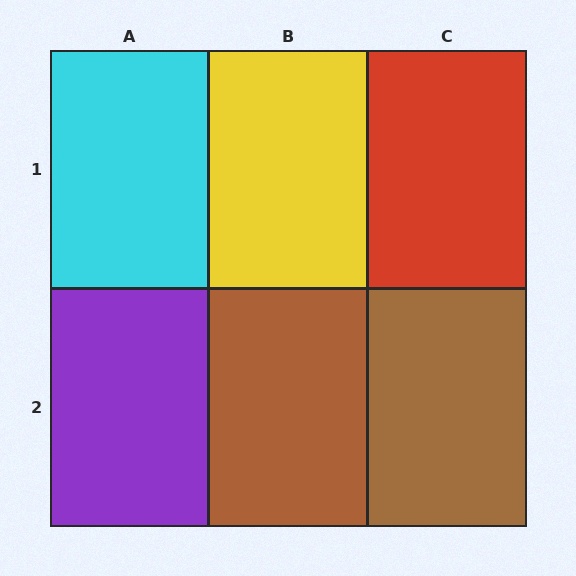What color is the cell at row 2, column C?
Brown.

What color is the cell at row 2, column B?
Brown.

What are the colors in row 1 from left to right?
Cyan, yellow, red.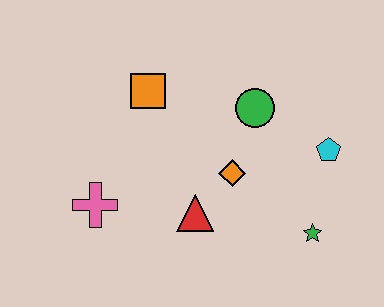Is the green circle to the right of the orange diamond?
Yes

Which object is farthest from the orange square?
The green star is farthest from the orange square.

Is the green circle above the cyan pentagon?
Yes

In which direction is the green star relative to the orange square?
The green star is to the right of the orange square.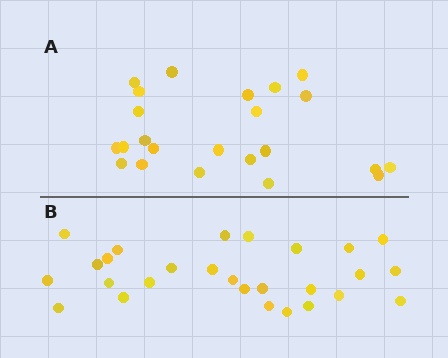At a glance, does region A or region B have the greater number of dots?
Region B (the bottom region) has more dots.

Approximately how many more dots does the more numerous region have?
Region B has about 4 more dots than region A.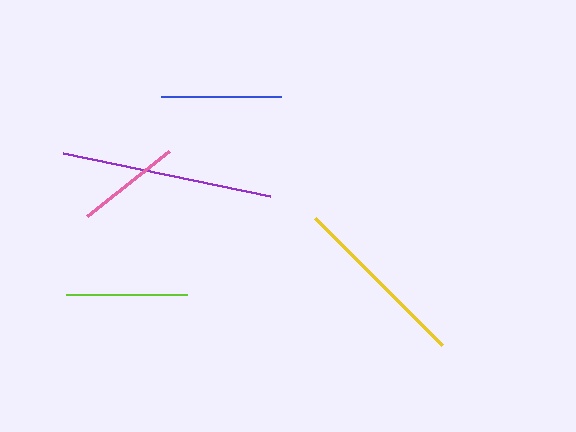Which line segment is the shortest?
The pink line is the shortest at approximately 105 pixels.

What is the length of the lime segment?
The lime segment is approximately 121 pixels long.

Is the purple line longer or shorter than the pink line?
The purple line is longer than the pink line.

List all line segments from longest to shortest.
From longest to shortest: purple, yellow, lime, blue, pink.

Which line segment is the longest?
The purple line is the longest at approximately 211 pixels.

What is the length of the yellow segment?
The yellow segment is approximately 179 pixels long.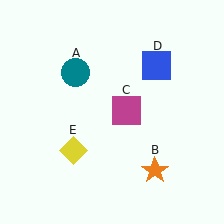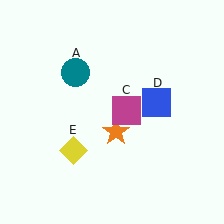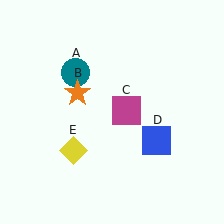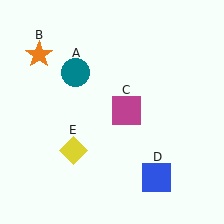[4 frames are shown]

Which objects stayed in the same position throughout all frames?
Teal circle (object A) and magenta square (object C) and yellow diamond (object E) remained stationary.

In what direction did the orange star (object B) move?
The orange star (object B) moved up and to the left.